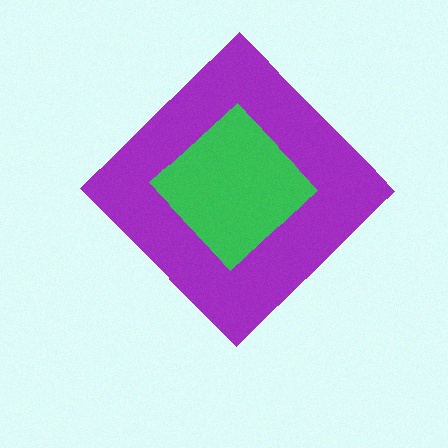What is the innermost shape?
The green diamond.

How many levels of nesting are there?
2.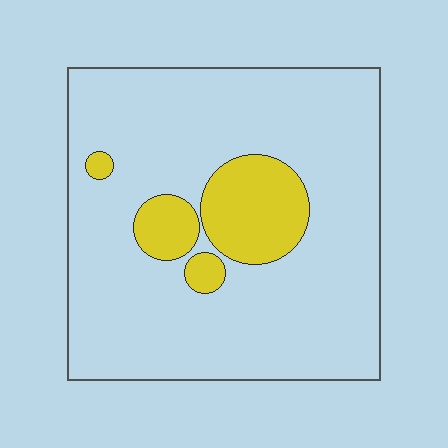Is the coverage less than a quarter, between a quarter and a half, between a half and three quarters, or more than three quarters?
Less than a quarter.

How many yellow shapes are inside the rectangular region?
4.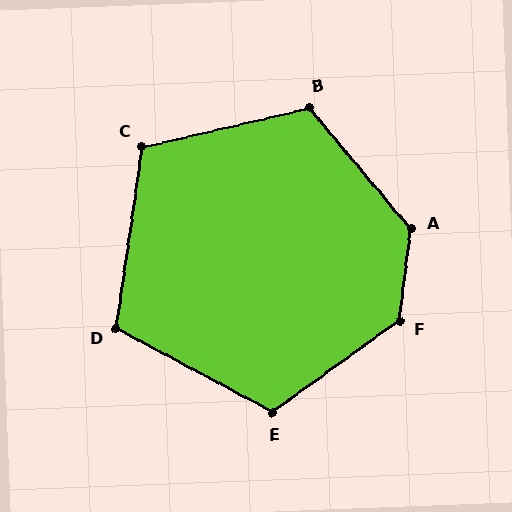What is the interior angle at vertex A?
Approximately 133 degrees (obtuse).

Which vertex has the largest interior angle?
F, at approximately 133 degrees.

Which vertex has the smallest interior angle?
D, at approximately 110 degrees.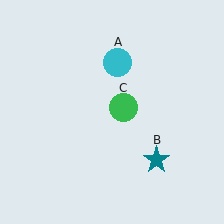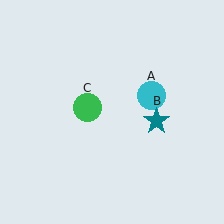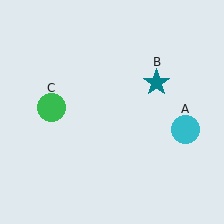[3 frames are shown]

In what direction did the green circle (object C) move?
The green circle (object C) moved left.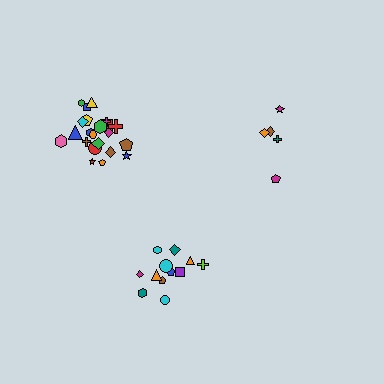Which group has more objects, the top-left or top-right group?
The top-left group.